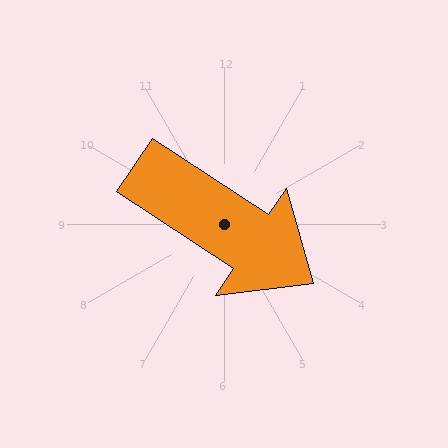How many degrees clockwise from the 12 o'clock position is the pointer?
Approximately 123 degrees.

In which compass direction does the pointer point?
Southeast.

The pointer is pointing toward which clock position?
Roughly 4 o'clock.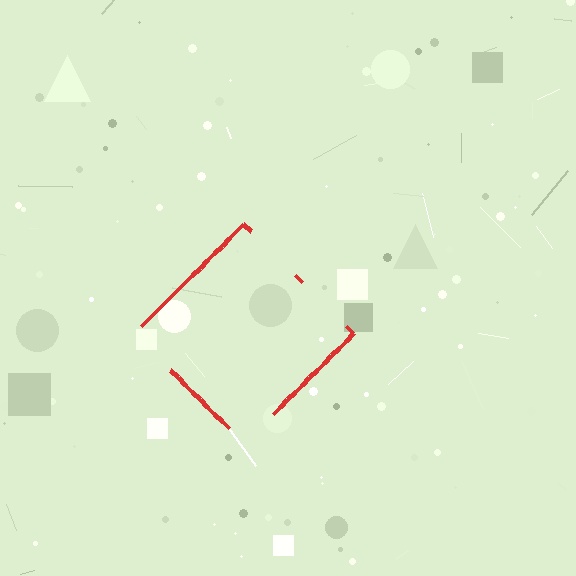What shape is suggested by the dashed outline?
The dashed outline suggests a diamond.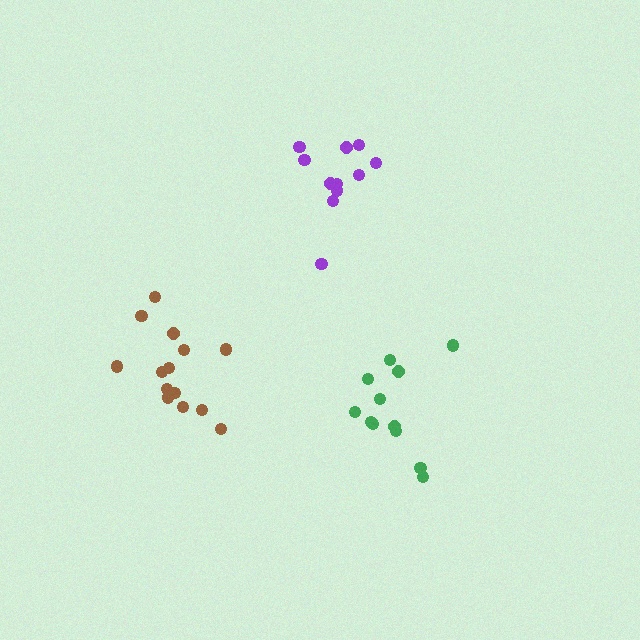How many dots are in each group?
Group 1: 11 dots, Group 2: 12 dots, Group 3: 14 dots (37 total).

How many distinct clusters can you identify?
There are 3 distinct clusters.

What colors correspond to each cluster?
The clusters are colored: purple, green, brown.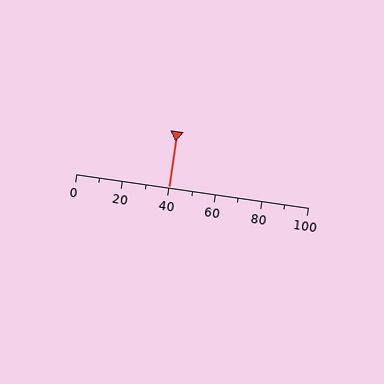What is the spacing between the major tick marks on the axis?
The major ticks are spaced 20 apart.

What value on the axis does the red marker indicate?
The marker indicates approximately 40.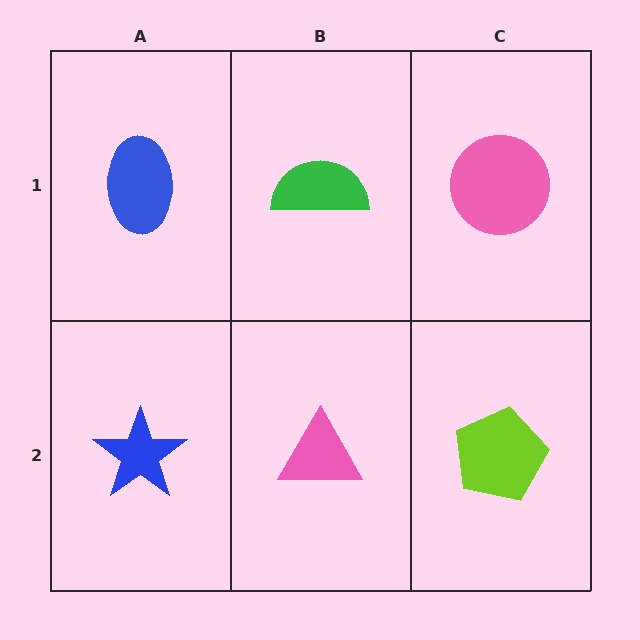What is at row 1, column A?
A blue ellipse.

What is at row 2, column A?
A blue star.